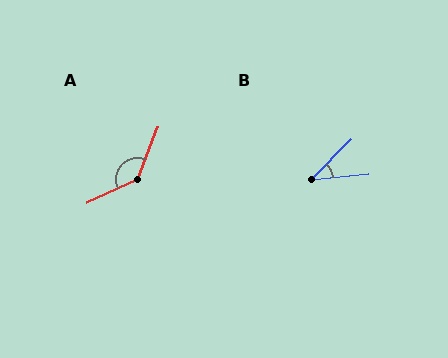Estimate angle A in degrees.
Approximately 136 degrees.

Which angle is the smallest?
B, at approximately 40 degrees.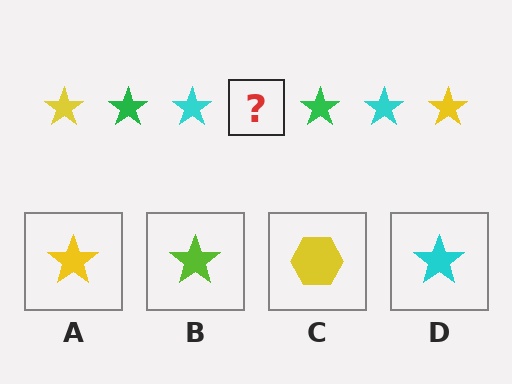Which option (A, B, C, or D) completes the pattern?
A.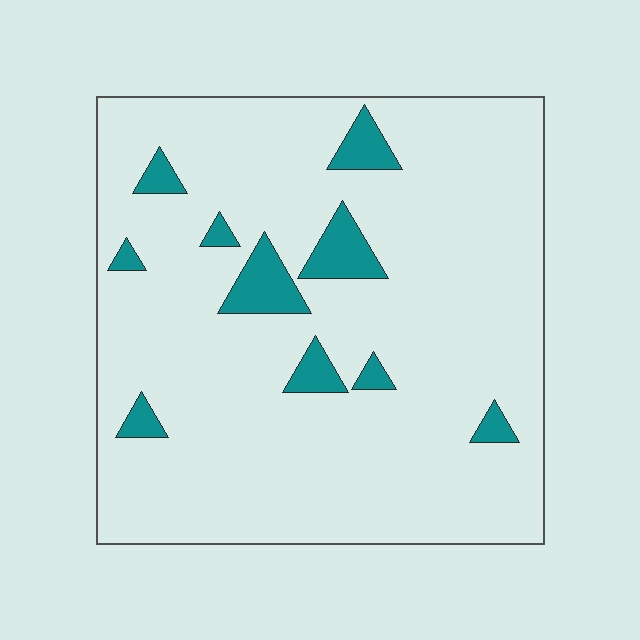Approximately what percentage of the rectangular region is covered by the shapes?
Approximately 10%.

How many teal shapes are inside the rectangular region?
10.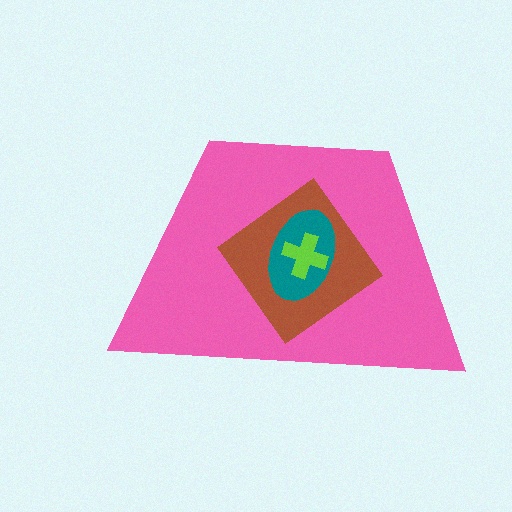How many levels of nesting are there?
4.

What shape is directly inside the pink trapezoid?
The brown diamond.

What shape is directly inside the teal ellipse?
The lime cross.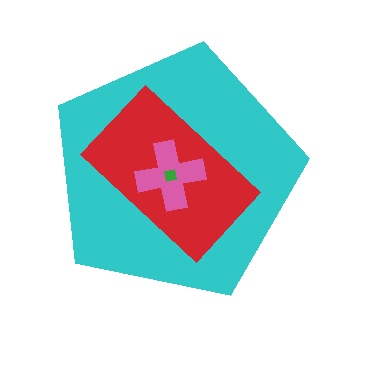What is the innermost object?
The green square.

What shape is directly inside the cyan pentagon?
The red rectangle.